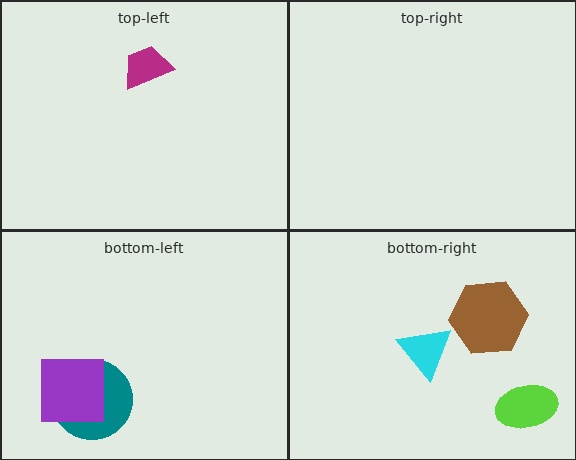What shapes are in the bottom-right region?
The brown hexagon, the lime ellipse, the cyan triangle.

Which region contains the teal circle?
The bottom-left region.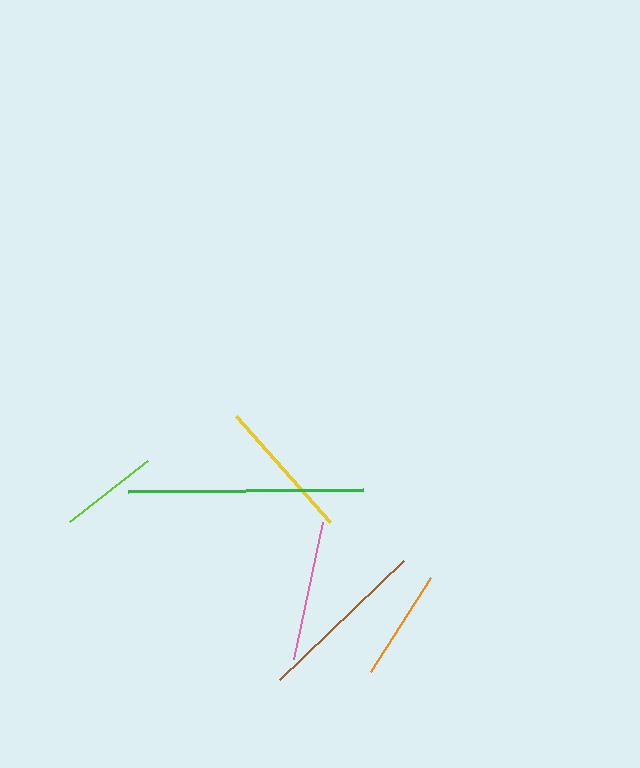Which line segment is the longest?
The green line is the longest at approximately 234 pixels.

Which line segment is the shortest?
The lime line is the shortest at approximately 98 pixels.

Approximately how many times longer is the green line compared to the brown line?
The green line is approximately 1.4 times the length of the brown line.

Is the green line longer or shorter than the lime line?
The green line is longer than the lime line.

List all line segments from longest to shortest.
From longest to shortest: green, brown, yellow, pink, orange, lime.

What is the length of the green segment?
The green segment is approximately 234 pixels long.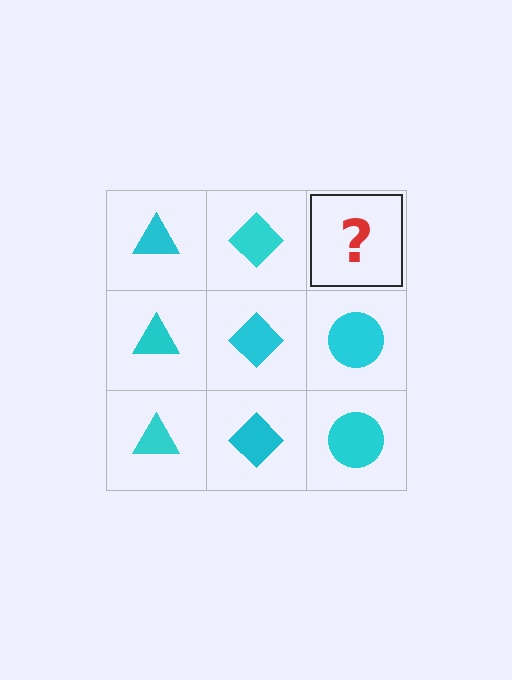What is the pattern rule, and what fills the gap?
The rule is that each column has a consistent shape. The gap should be filled with a cyan circle.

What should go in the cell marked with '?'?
The missing cell should contain a cyan circle.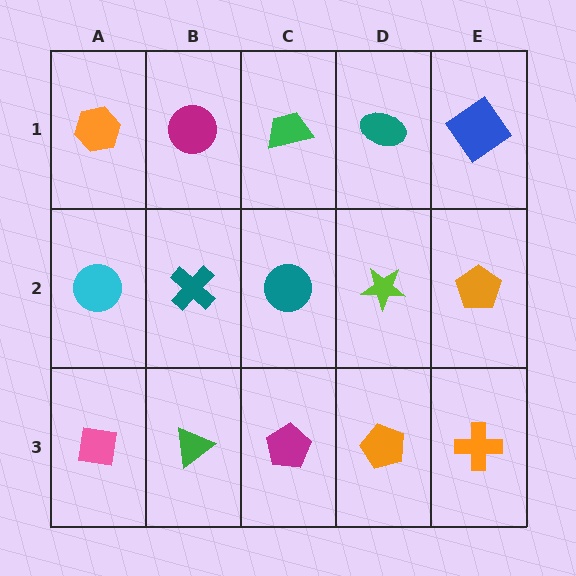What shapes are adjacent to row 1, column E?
An orange pentagon (row 2, column E), a teal ellipse (row 1, column D).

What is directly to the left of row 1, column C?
A magenta circle.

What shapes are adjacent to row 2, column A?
An orange hexagon (row 1, column A), a pink square (row 3, column A), a teal cross (row 2, column B).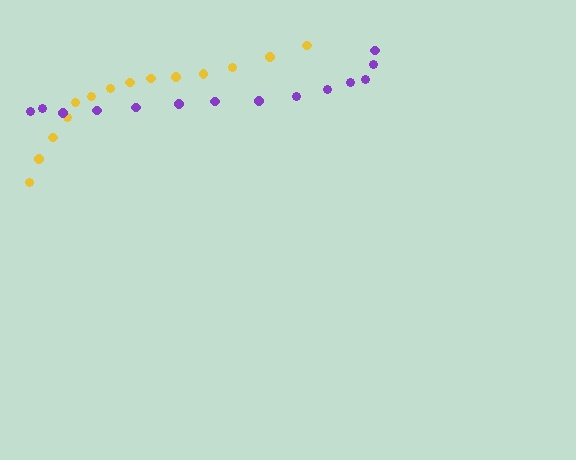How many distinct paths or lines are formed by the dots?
There are 2 distinct paths.